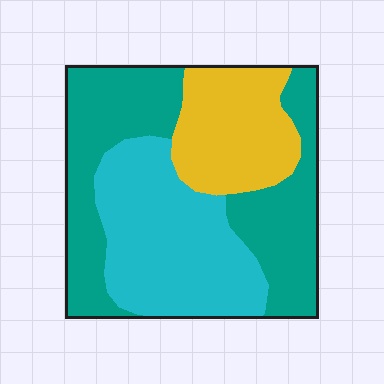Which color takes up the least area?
Yellow, at roughly 20%.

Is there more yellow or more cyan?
Cyan.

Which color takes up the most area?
Teal, at roughly 45%.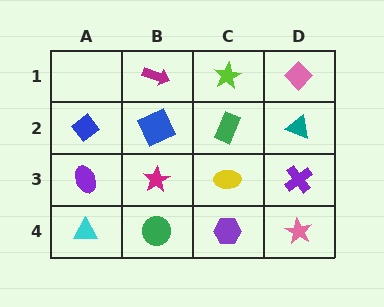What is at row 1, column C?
A lime star.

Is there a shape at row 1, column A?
No, that cell is empty.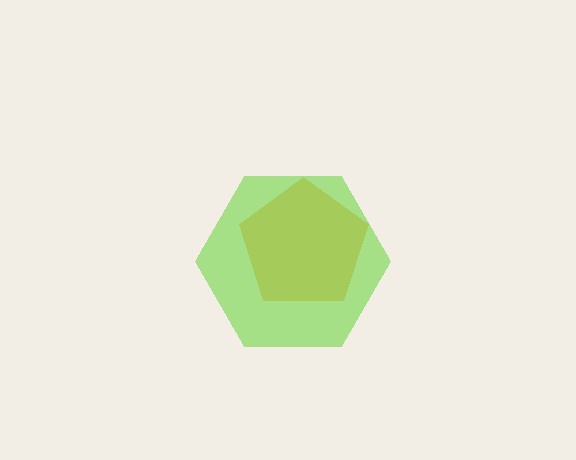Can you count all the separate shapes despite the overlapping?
Yes, there are 2 separate shapes.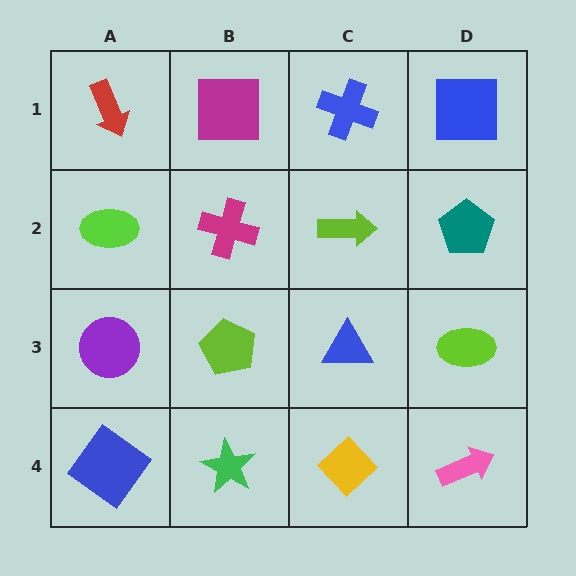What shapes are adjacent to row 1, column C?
A lime arrow (row 2, column C), a magenta square (row 1, column B), a blue square (row 1, column D).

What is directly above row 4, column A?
A purple circle.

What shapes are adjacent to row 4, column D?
A lime ellipse (row 3, column D), a yellow diamond (row 4, column C).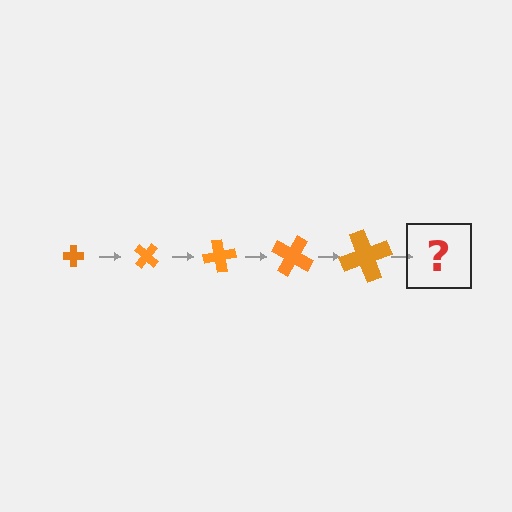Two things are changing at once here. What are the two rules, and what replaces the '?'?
The two rules are that the cross grows larger each step and it rotates 40 degrees each step. The '?' should be a cross, larger than the previous one and rotated 200 degrees from the start.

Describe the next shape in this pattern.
It should be a cross, larger than the previous one and rotated 200 degrees from the start.